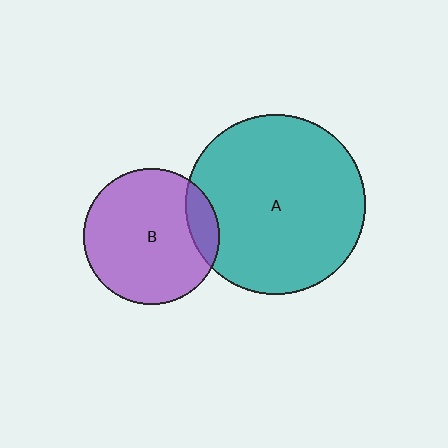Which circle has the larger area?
Circle A (teal).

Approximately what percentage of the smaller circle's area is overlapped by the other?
Approximately 15%.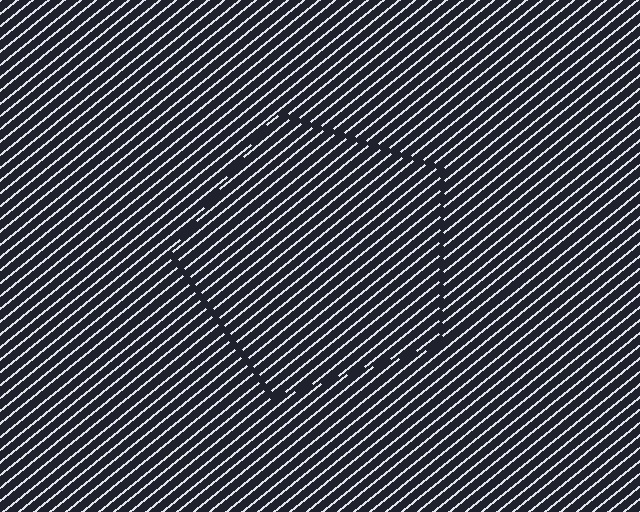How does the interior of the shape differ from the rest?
The interior of the shape contains the same grating, shifted by half a period — the contour is defined by the phase discontinuity where line-ends from the inner and outer gratings abut.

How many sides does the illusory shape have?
5 sides — the line-ends trace a pentagon.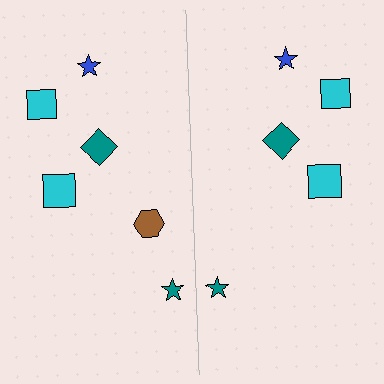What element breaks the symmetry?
A brown hexagon is missing from the right side.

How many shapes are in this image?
There are 11 shapes in this image.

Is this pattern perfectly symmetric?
No, the pattern is not perfectly symmetric. A brown hexagon is missing from the right side.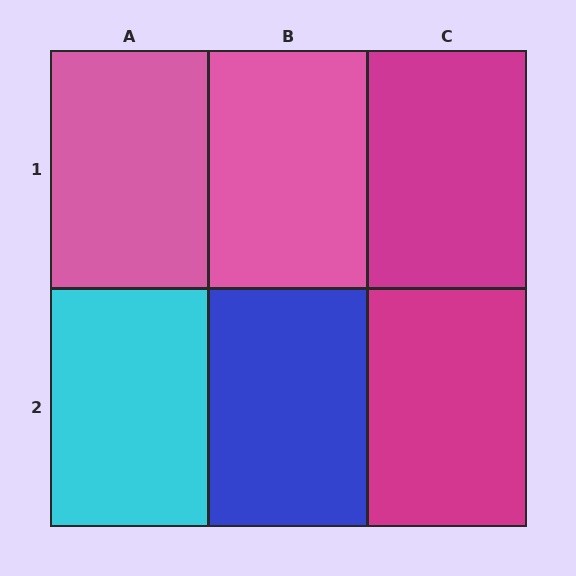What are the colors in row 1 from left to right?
Pink, pink, magenta.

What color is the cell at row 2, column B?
Blue.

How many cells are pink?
2 cells are pink.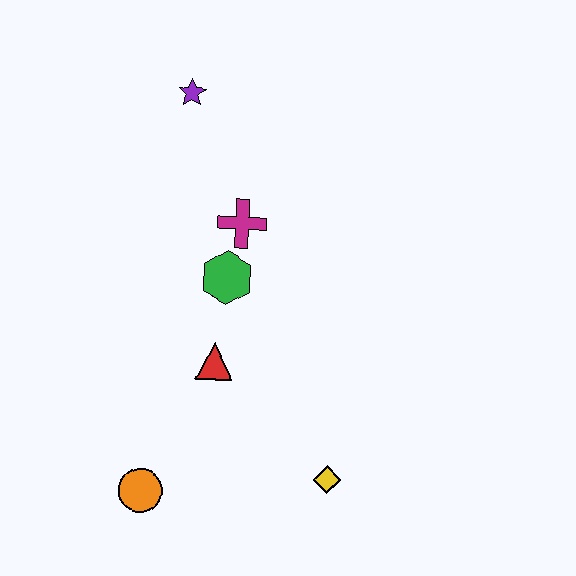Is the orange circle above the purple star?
No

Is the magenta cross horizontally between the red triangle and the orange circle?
No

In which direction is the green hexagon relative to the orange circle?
The green hexagon is above the orange circle.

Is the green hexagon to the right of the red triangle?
Yes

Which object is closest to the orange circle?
The red triangle is closest to the orange circle.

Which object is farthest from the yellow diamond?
The purple star is farthest from the yellow diamond.